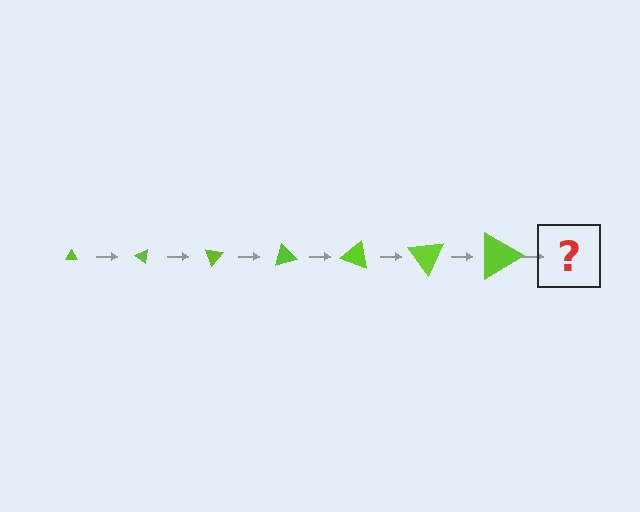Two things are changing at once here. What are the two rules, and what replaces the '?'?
The two rules are that the triangle grows larger each step and it rotates 35 degrees each step. The '?' should be a triangle, larger than the previous one and rotated 245 degrees from the start.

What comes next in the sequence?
The next element should be a triangle, larger than the previous one and rotated 245 degrees from the start.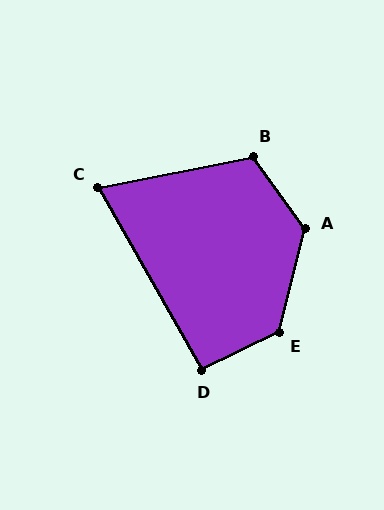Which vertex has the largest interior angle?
E, at approximately 131 degrees.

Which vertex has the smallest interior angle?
C, at approximately 72 degrees.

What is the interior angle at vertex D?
Approximately 93 degrees (approximately right).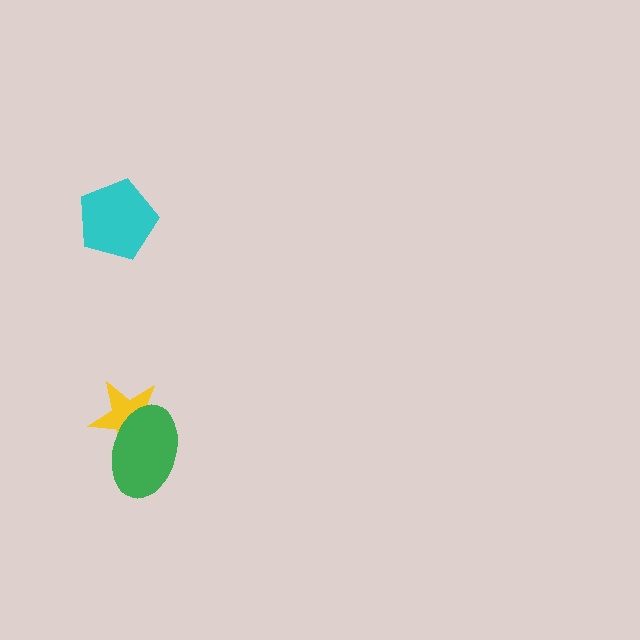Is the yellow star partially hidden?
Yes, it is partially covered by another shape.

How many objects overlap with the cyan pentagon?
0 objects overlap with the cyan pentagon.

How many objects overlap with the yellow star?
1 object overlaps with the yellow star.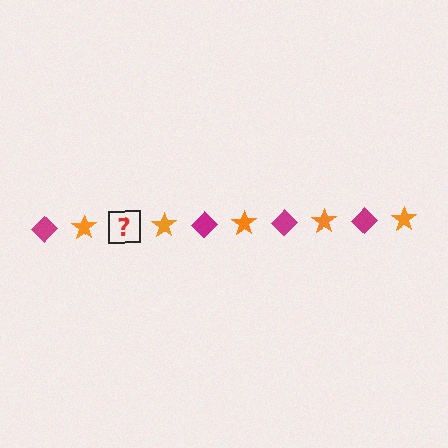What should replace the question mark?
The question mark should be replaced with a magenta diamond.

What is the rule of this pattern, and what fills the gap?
The rule is that the pattern alternates between magenta diamond and orange star. The gap should be filled with a magenta diamond.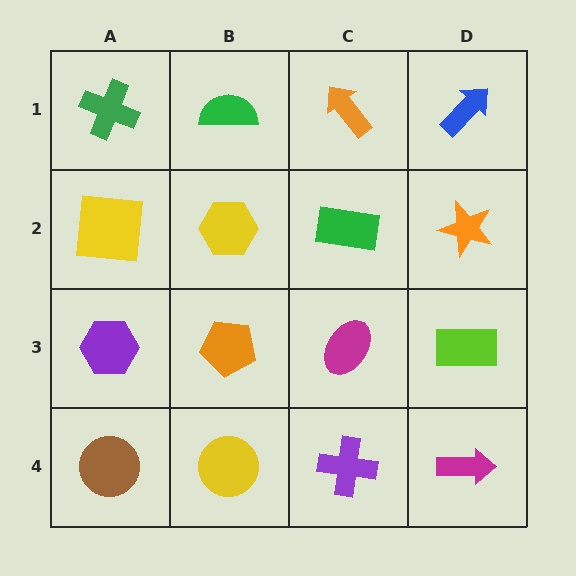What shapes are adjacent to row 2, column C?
An orange arrow (row 1, column C), a magenta ellipse (row 3, column C), a yellow hexagon (row 2, column B), an orange star (row 2, column D).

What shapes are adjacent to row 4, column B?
An orange pentagon (row 3, column B), a brown circle (row 4, column A), a purple cross (row 4, column C).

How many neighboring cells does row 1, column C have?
3.